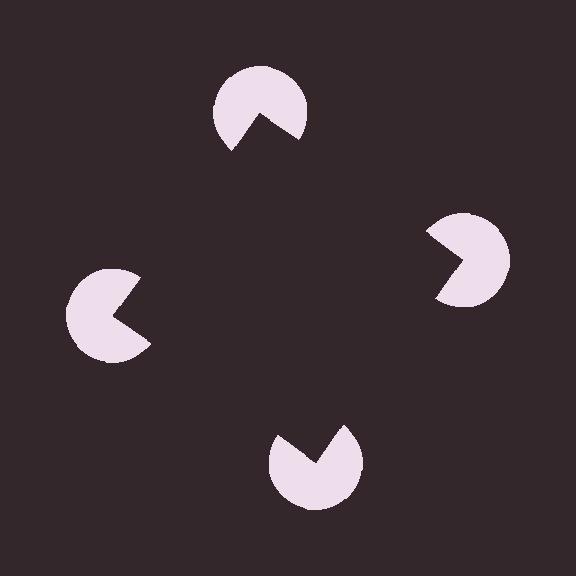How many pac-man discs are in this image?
There are 4 — one at each vertex of the illusory square.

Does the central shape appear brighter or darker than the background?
It typically appears slightly darker than the background, even though no actual brightness change is drawn.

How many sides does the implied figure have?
4 sides.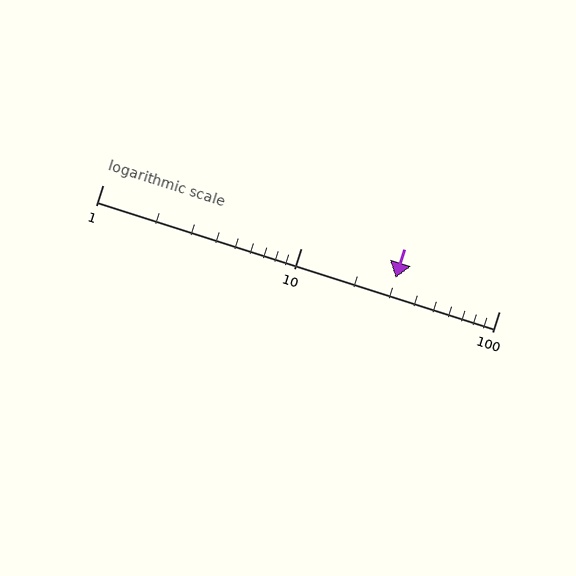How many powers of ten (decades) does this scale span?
The scale spans 2 decades, from 1 to 100.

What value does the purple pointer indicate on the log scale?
The pointer indicates approximately 30.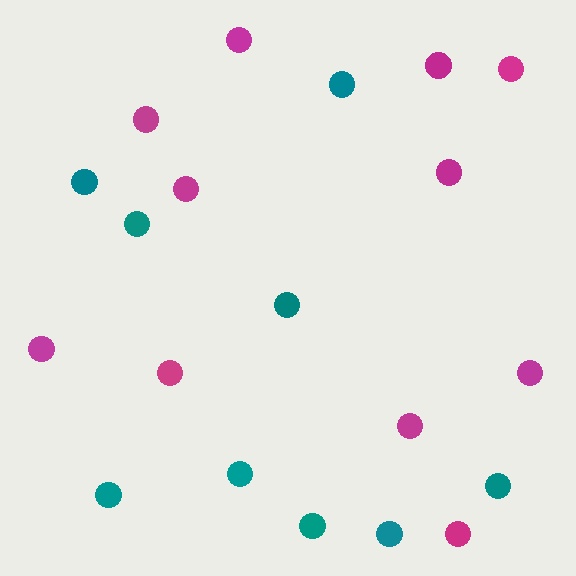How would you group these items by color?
There are 2 groups: one group of magenta circles (11) and one group of teal circles (9).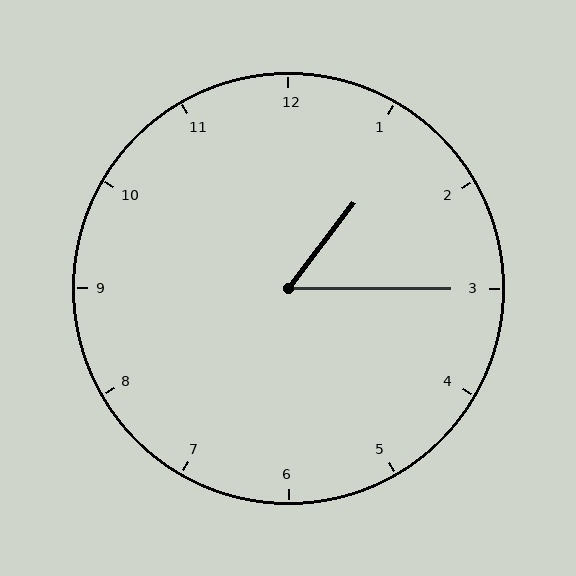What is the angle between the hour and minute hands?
Approximately 52 degrees.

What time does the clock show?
1:15.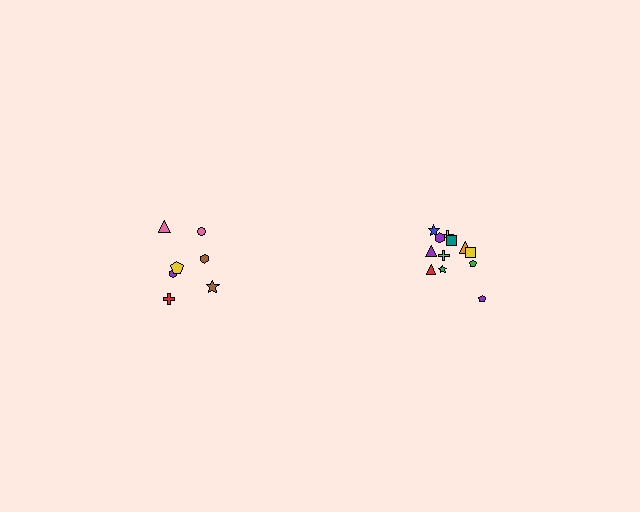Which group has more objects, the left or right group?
The right group.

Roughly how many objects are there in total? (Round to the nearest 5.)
Roughly 20 objects in total.